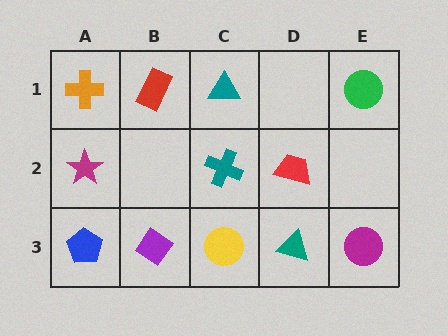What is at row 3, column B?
A purple diamond.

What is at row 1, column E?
A green circle.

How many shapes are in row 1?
4 shapes.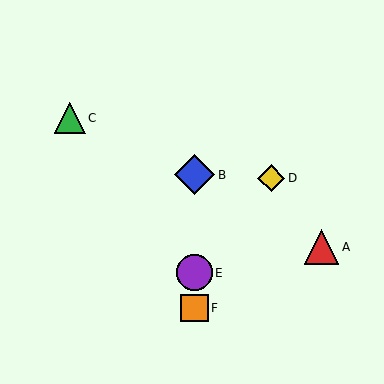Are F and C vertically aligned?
No, F is at x≈195 and C is at x≈70.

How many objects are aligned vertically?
3 objects (B, E, F) are aligned vertically.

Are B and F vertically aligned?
Yes, both are at x≈195.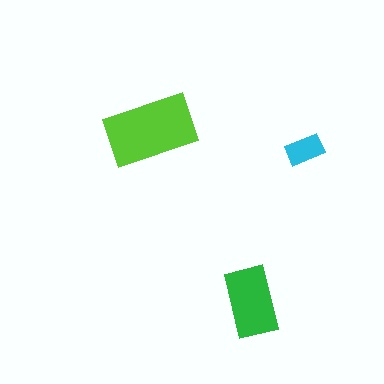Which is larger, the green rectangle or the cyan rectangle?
The green one.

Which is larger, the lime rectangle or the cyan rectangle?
The lime one.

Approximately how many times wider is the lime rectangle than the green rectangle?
About 1.5 times wider.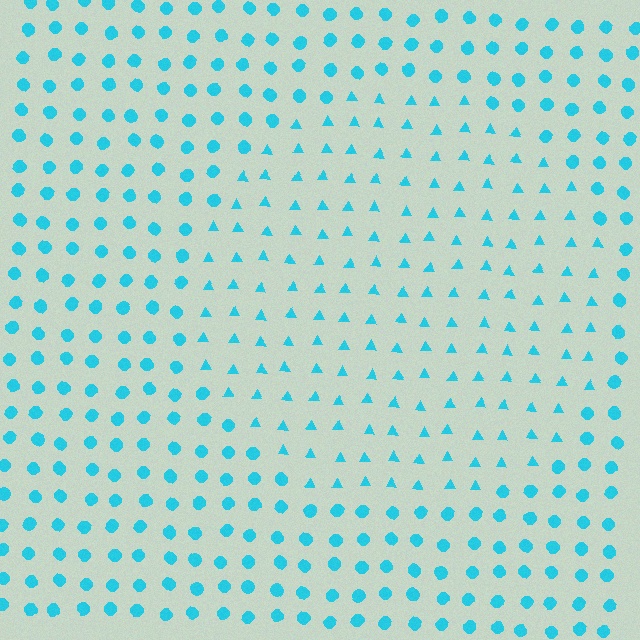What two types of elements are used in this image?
The image uses triangles inside the circle region and circles outside it.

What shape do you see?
I see a circle.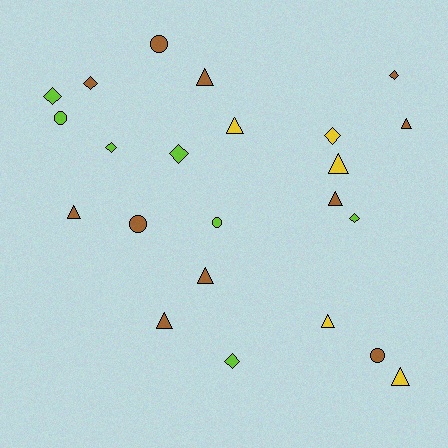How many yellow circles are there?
There are no yellow circles.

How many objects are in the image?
There are 23 objects.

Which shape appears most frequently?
Triangle, with 10 objects.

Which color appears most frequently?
Brown, with 11 objects.